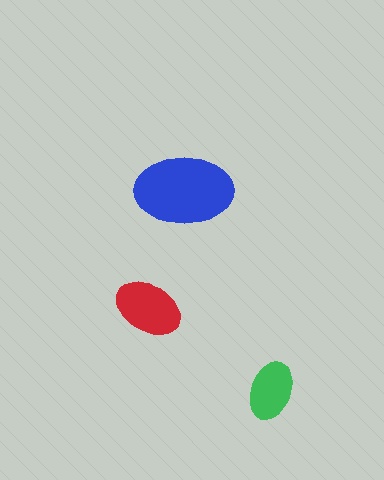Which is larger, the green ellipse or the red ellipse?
The red one.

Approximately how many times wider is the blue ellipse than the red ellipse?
About 1.5 times wider.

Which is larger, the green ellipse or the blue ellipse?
The blue one.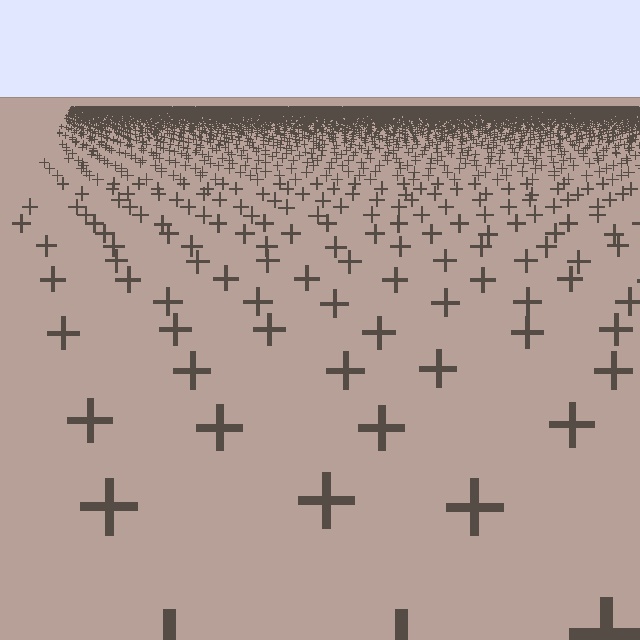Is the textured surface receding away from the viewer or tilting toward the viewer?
The surface is receding away from the viewer. Texture elements get smaller and denser toward the top.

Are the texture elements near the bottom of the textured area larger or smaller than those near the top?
Larger. Near the bottom, elements are closer to the viewer and appear at a bigger on-screen size.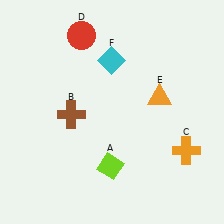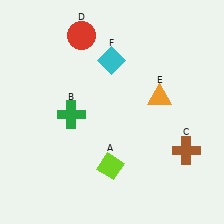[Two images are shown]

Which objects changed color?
B changed from brown to green. C changed from orange to brown.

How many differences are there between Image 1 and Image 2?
There are 2 differences between the two images.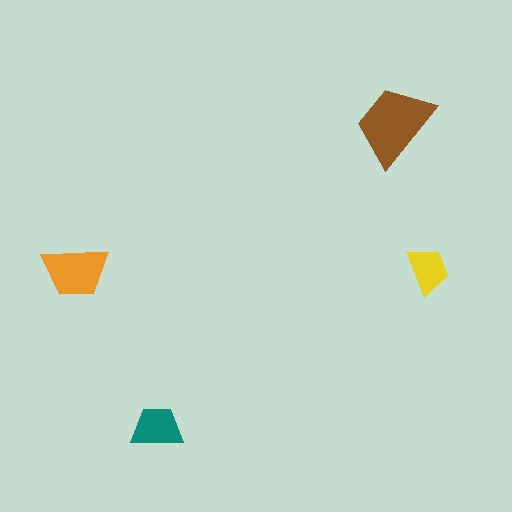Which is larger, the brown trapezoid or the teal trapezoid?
The brown one.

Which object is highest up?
The brown trapezoid is topmost.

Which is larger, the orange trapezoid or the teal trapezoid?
The orange one.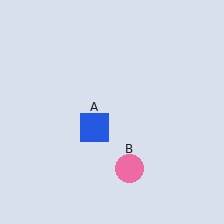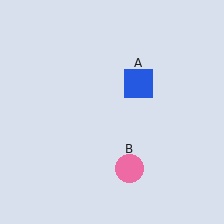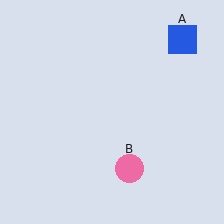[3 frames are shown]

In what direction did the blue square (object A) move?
The blue square (object A) moved up and to the right.